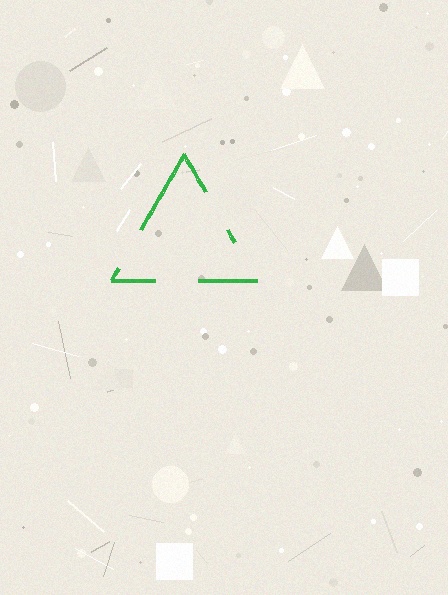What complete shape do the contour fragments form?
The contour fragments form a triangle.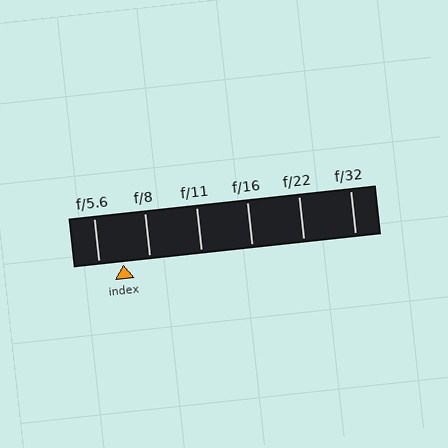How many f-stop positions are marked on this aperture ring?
There are 6 f-stop positions marked.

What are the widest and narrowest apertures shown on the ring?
The widest aperture shown is f/5.6 and the narrowest is f/32.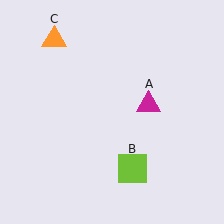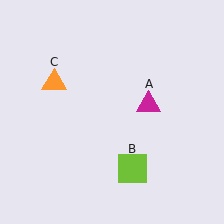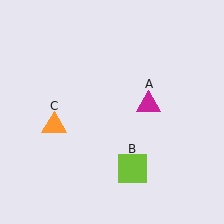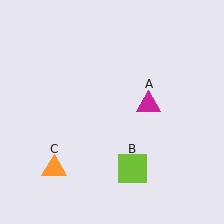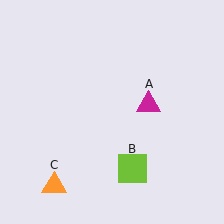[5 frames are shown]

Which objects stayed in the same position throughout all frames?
Magenta triangle (object A) and lime square (object B) remained stationary.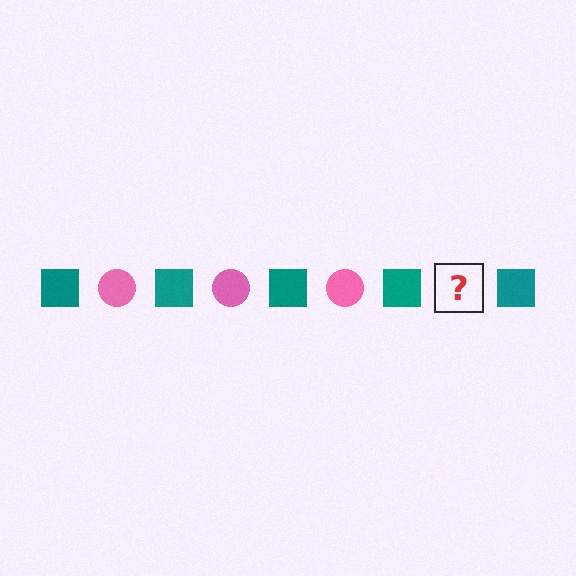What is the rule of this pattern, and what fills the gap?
The rule is that the pattern alternates between teal square and pink circle. The gap should be filled with a pink circle.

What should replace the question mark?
The question mark should be replaced with a pink circle.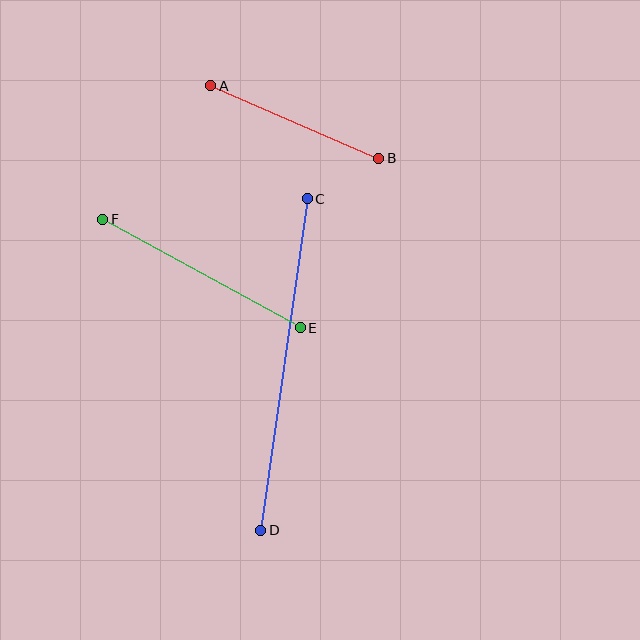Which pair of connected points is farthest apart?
Points C and D are farthest apart.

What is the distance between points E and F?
The distance is approximately 225 pixels.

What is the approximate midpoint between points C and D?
The midpoint is at approximately (284, 365) pixels.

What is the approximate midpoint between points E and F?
The midpoint is at approximately (202, 274) pixels.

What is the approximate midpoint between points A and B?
The midpoint is at approximately (295, 122) pixels.